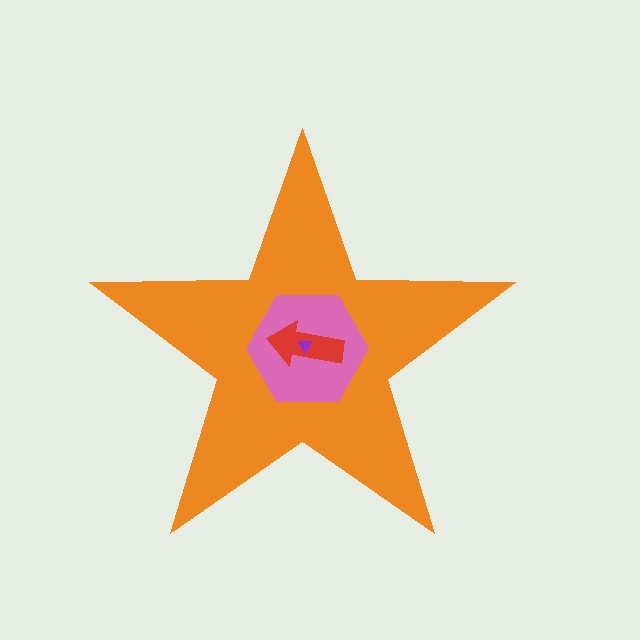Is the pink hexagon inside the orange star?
Yes.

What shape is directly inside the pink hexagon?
The red arrow.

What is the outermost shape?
The orange star.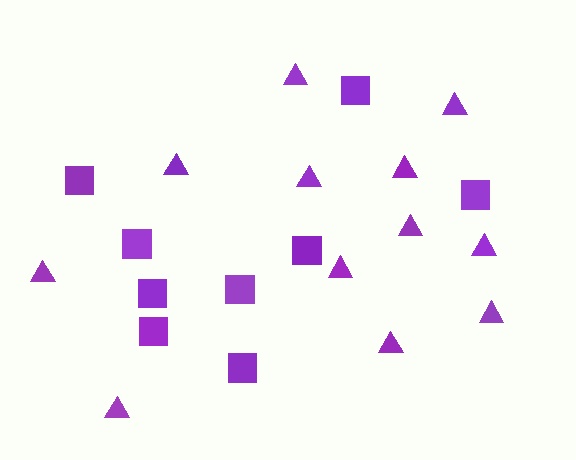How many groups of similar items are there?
There are 2 groups: one group of squares (9) and one group of triangles (12).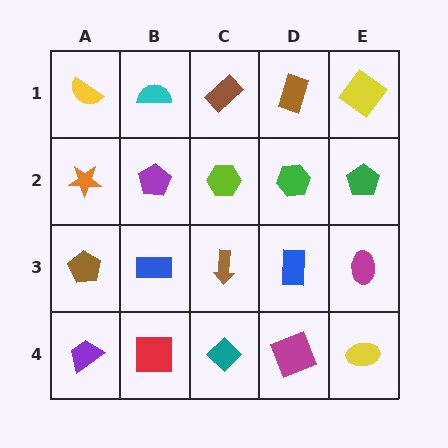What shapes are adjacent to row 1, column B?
A purple pentagon (row 2, column B), a yellow semicircle (row 1, column A), a brown rectangle (row 1, column C).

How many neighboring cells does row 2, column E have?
3.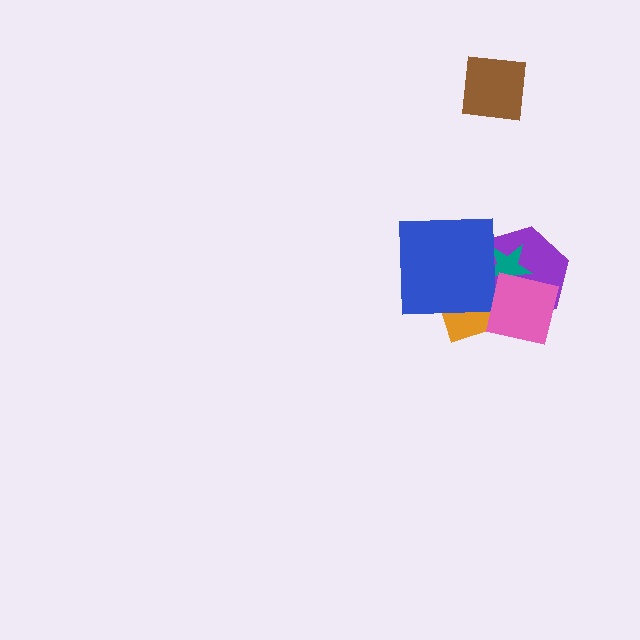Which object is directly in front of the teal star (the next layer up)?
The blue square is directly in front of the teal star.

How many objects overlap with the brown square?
0 objects overlap with the brown square.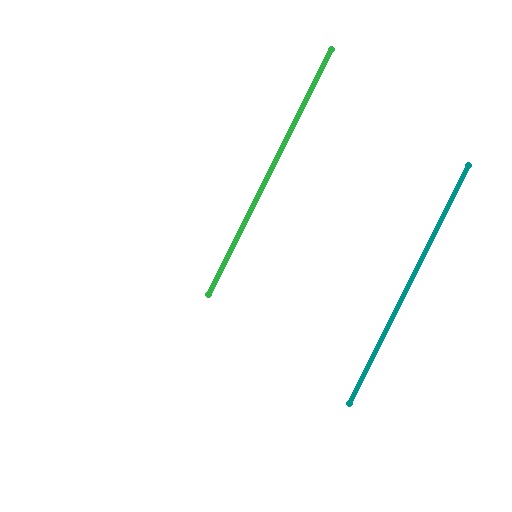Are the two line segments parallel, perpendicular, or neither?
Parallel — their directions differ by only 0.0°.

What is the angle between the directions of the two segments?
Approximately 0 degrees.